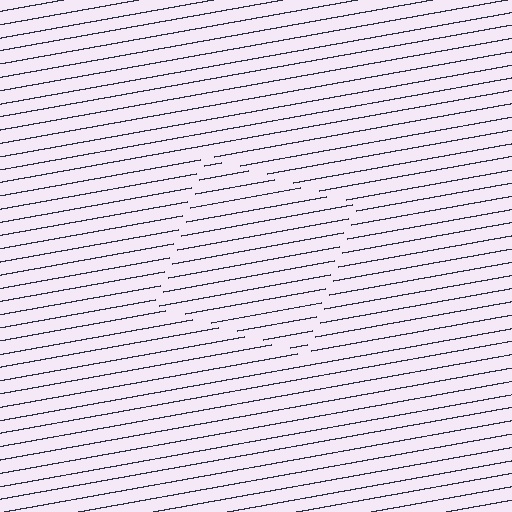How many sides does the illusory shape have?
4 sides — the line-ends trace a square.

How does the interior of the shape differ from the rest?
The interior of the shape contains the same grating, shifted by half a period — the contour is defined by the phase discontinuity where line-ends from the inner and outer gratings abut.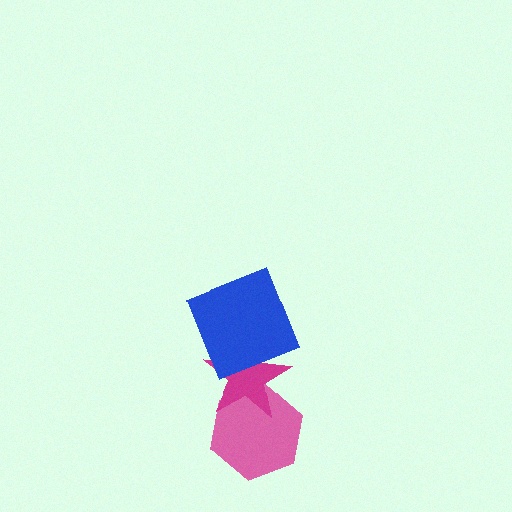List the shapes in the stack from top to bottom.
From top to bottom: the blue square, the magenta star, the pink hexagon.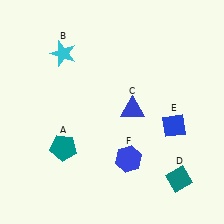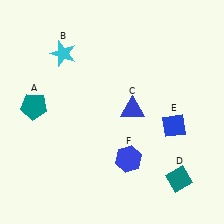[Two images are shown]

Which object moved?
The teal pentagon (A) moved up.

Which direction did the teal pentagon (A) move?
The teal pentagon (A) moved up.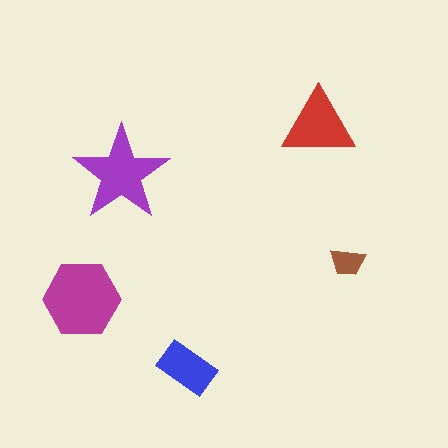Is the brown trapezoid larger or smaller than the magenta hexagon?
Smaller.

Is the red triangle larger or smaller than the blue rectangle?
Larger.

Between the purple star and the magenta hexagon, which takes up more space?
The magenta hexagon.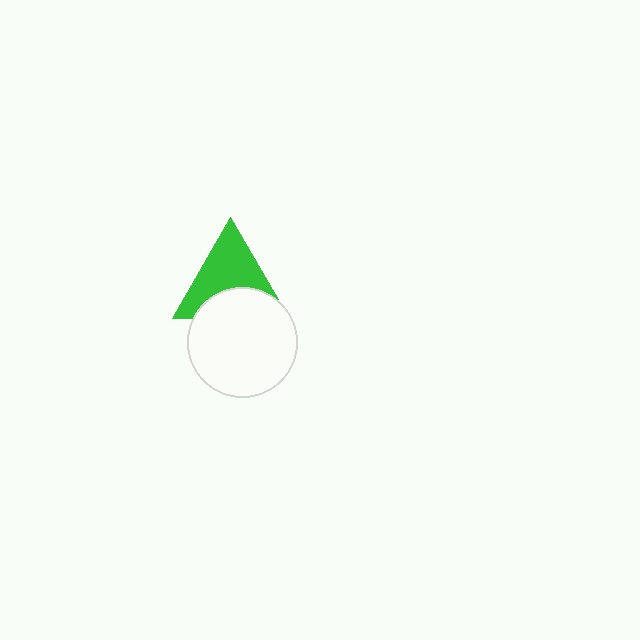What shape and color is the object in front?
The object in front is a white circle.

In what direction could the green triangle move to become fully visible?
The green triangle could move up. That would shift it out from behind the white circle entirely.